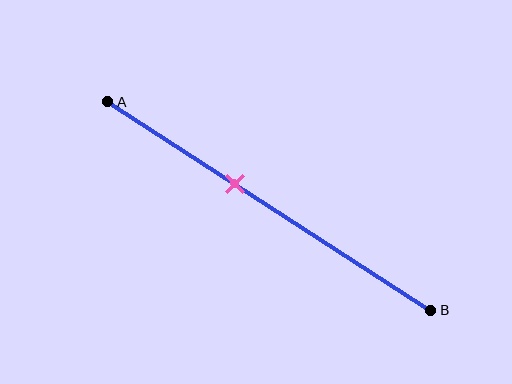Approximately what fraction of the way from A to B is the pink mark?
The pink mark is approximately 40% of the way from A to B.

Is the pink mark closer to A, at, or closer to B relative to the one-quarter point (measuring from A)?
The pink mark is closer to point B than the one-quarter point of segment AB.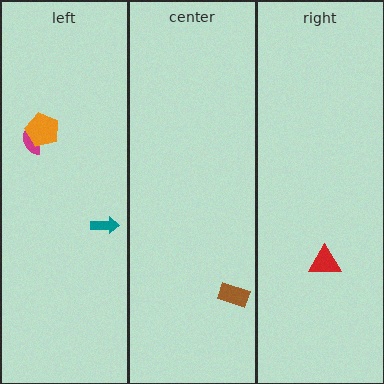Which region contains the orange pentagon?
The left region.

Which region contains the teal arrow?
The left region.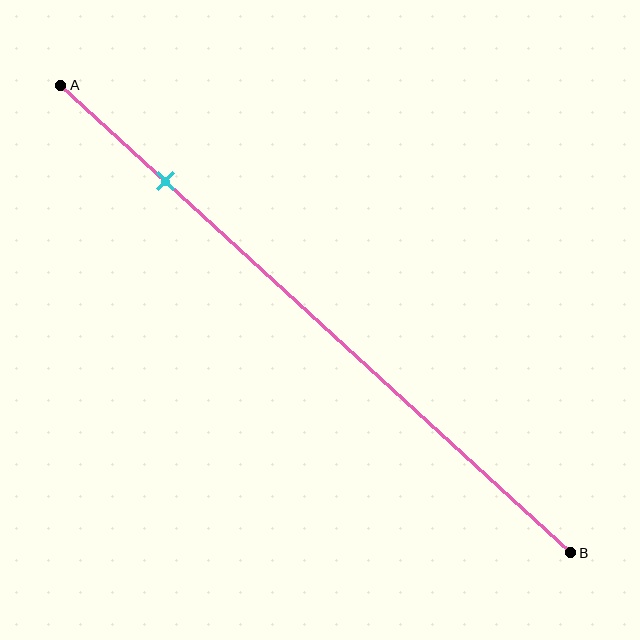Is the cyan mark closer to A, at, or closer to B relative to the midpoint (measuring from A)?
The cyan mark is closer to point A than the midpoint of segment AB.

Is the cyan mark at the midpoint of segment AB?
No, the mark is at about 20% from A, not at the 50% midpoint.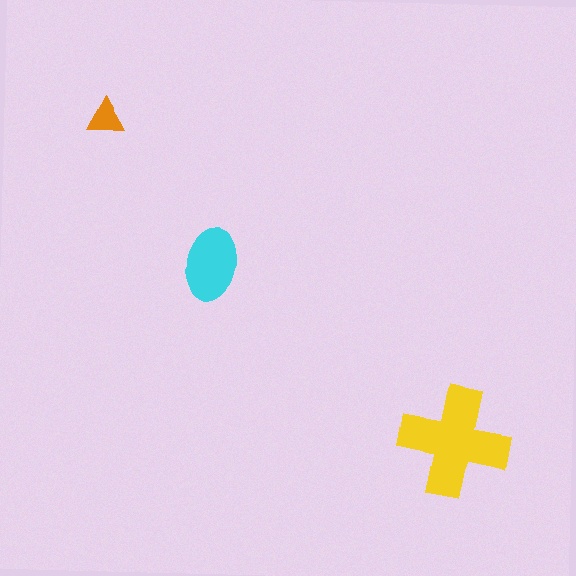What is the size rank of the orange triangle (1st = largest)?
3rd.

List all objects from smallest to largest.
The orange triangle, the cyan ellipse, the yellow cross.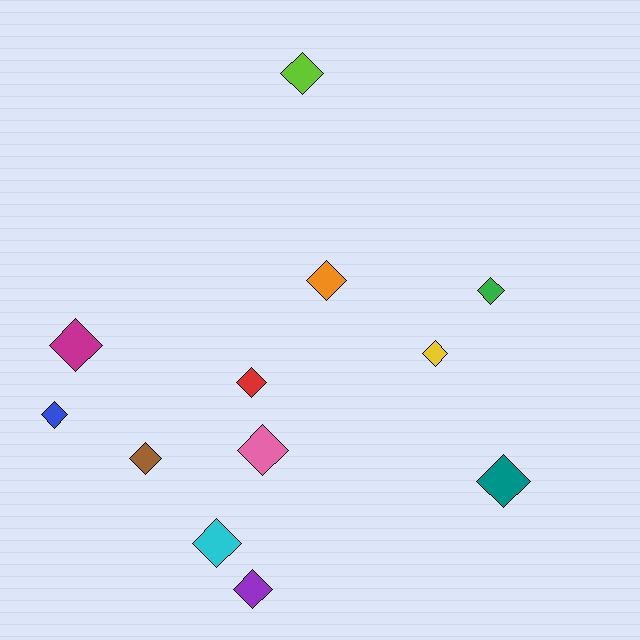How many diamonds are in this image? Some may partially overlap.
There are 12 diamonds.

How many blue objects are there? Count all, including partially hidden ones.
There is 1 blue object.